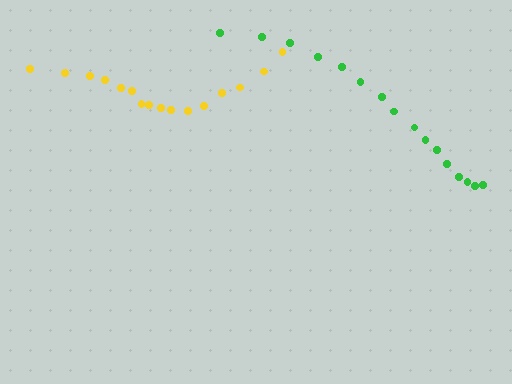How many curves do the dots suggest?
There are 2 distinct paths.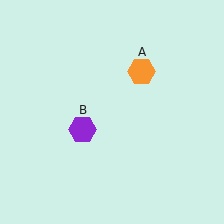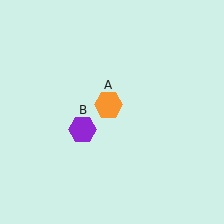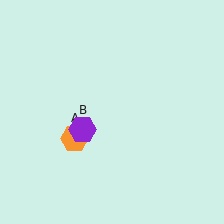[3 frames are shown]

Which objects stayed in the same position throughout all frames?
Purple hexagon (object B) remained stationary.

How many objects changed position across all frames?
1 object changed position: orange hexagon (object A).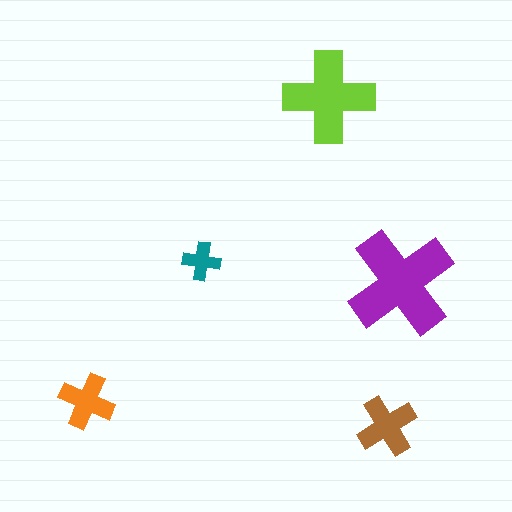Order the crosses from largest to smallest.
the purple one, the lime one, the brown one, the orange one, the teal one.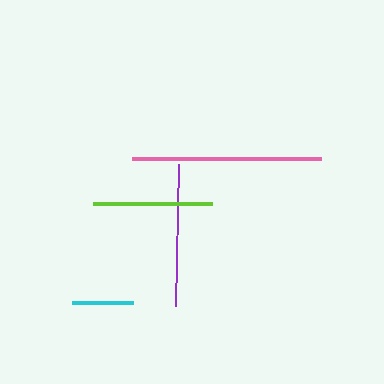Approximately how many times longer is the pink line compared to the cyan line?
The pink line is approximately 3.1 times the length of the cyan line.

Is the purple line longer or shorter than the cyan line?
The purple line is longer than the cyan line.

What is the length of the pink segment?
The pink segment is approximately 189 pixels long.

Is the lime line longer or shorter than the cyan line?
The lime line is longer than the cyan line.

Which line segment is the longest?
The pink line is the longest at approximately 189 pixels.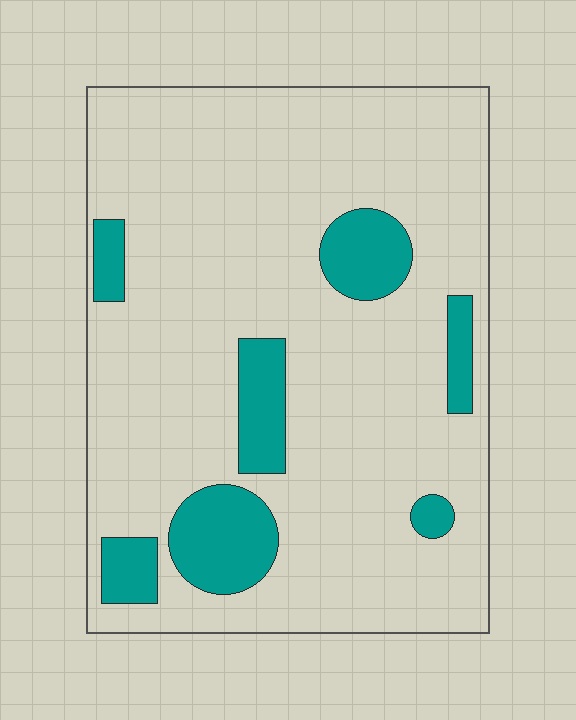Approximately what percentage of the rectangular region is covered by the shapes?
Approximately 15%.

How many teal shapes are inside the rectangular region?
7.